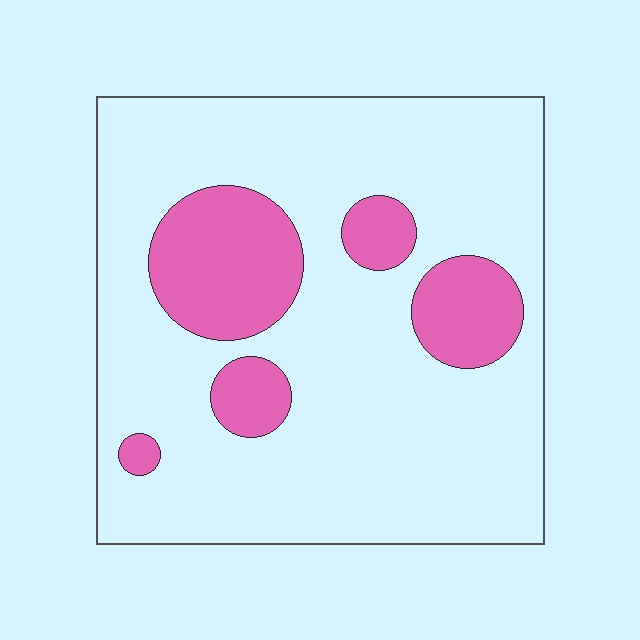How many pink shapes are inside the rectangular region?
5.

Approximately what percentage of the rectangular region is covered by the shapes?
Approximately 20%.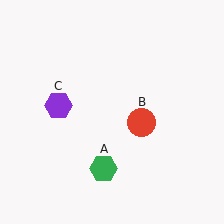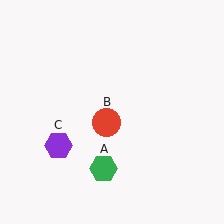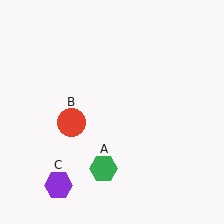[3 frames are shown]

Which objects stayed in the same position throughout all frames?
Green hexagon (object A) remained stationary.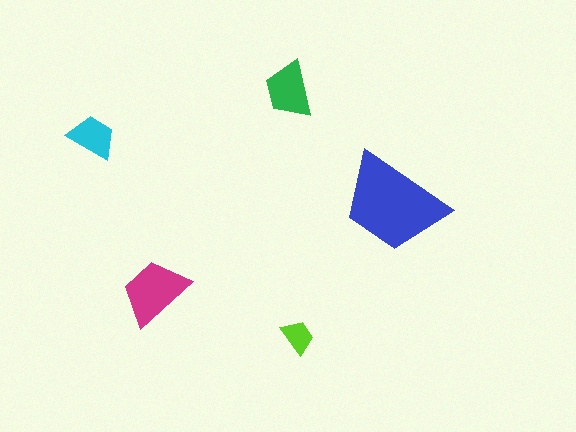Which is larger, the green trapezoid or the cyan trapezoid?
The green one.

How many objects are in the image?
There are 5 objects in the image.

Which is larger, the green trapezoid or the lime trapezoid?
The green one.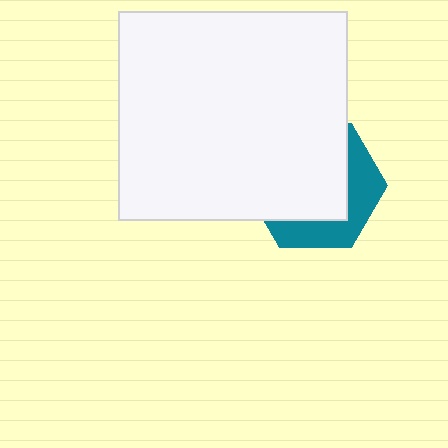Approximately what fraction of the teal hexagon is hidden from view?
Roughly 65% of the teal hexagon is hidden behind the white rectangle.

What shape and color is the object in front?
The object in front is a white rectangle.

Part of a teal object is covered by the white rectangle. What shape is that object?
It is a hexagon.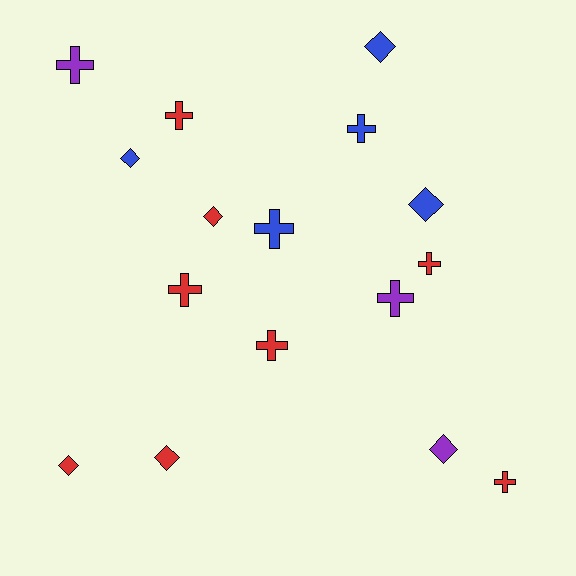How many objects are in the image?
There are 16 objects.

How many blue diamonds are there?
There are 3 blue diamonds.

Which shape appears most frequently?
Cross, with 9 objects.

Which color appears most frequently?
Red, with 8 objects.